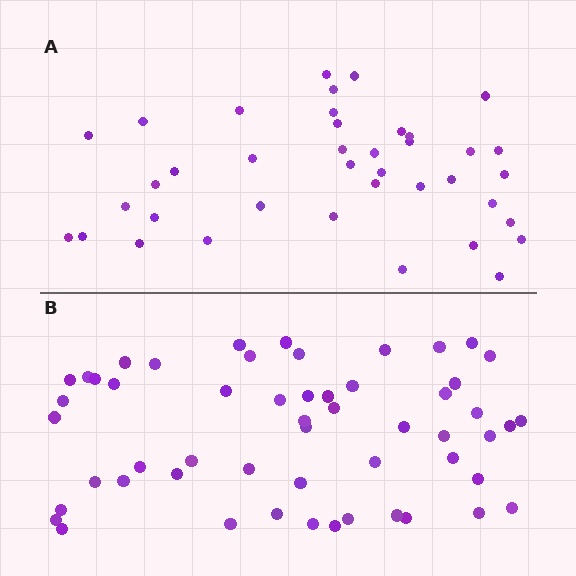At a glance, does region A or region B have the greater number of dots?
Region B (the bottom region) has more dots.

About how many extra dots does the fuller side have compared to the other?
Region B has approximately 15 more dots than region A.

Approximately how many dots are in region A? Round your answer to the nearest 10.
About 40 dots. (The exact count is 39, which rounds to 40.)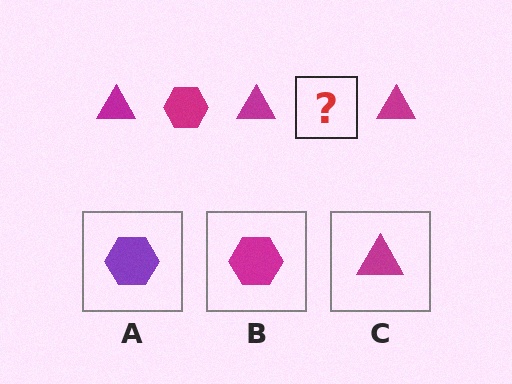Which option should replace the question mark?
Option B.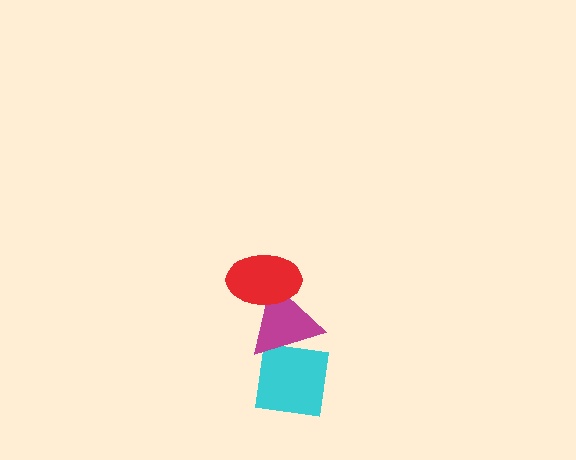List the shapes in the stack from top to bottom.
From top to bottom: the red ellipse, the magenta triangle, the cyan square.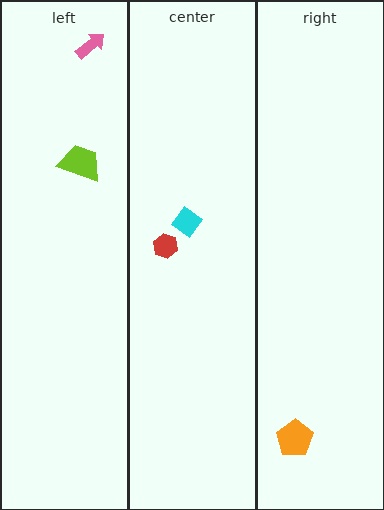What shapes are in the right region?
The orange pentagon.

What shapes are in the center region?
The cyan diamond, the red hexagon.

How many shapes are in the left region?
2.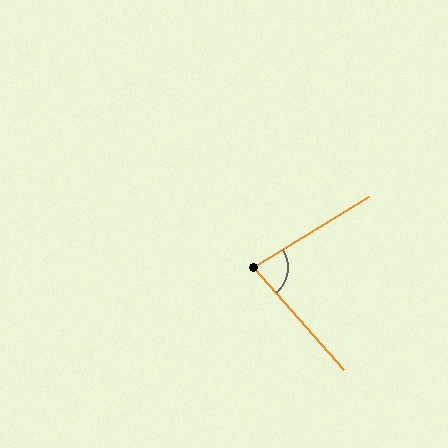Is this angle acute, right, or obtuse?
It is acute.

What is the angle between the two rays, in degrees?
Approximately 80 degrees.